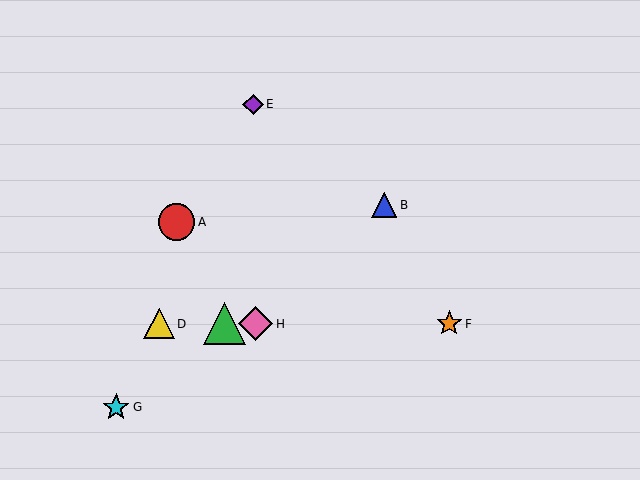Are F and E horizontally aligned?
No, F is at y≈324 and E is at y≈104.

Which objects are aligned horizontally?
Objects C, D, F, H are aligned horizontally.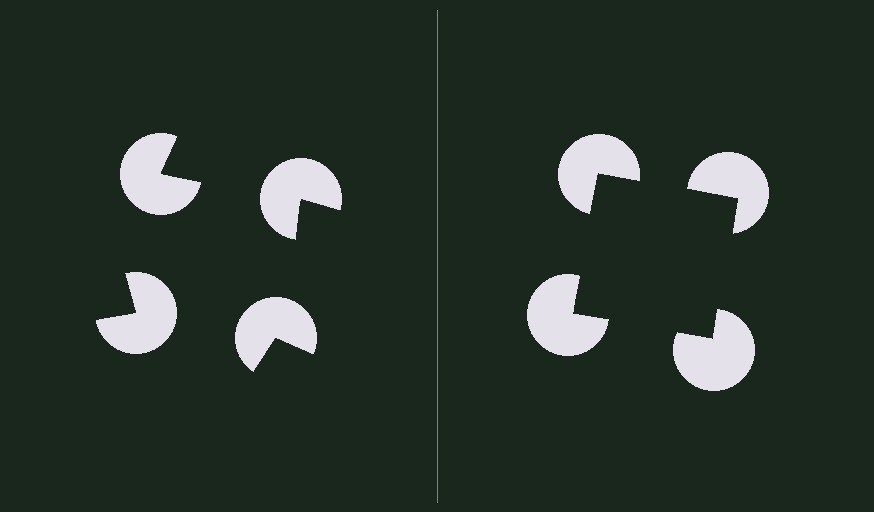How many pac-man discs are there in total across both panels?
8 — 4 on each side.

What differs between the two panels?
The pac-man discs are positioned identically on both sides; only the wedge orientations differ. On the right they align to a square; on the left they are misaligned.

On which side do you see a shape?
An illusory square appears on the right side. On the left side the wedge cuts are rotated, so no coherent shape forms.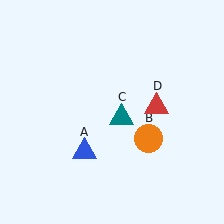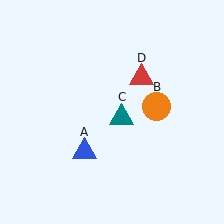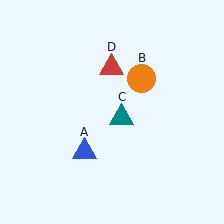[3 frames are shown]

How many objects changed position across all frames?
2 objects changed position: orange circle (object B), red triangle (object D).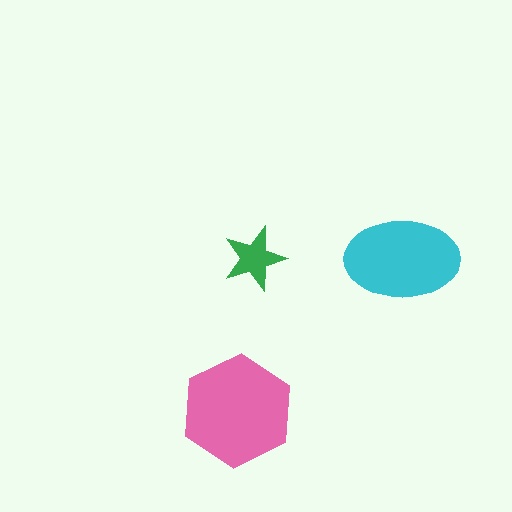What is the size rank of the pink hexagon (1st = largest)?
1st.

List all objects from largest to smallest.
The pink hexagon, the cyan ellipse, the green star.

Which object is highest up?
The green star is topmost.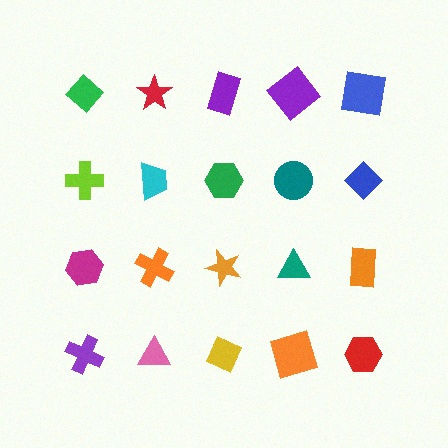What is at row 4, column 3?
A yellow diamond.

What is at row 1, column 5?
A blue square.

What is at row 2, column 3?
A green hexagon.